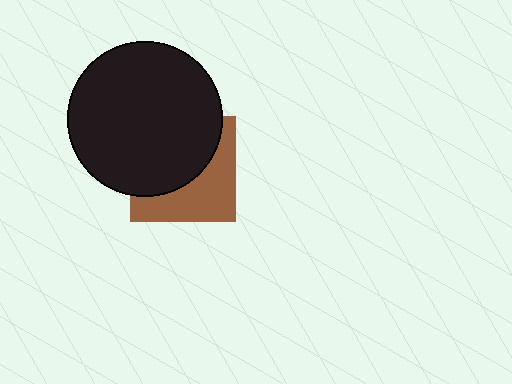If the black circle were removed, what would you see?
You would see the complete brown square.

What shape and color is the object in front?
The object in front is a black circle.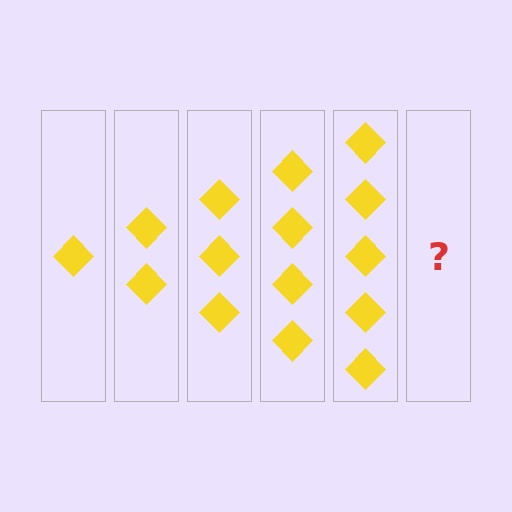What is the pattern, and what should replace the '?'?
The pattern is that each step adds one more diamond. The '?' should be 6 diamonds.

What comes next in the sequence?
The next element should be 6 diamonds.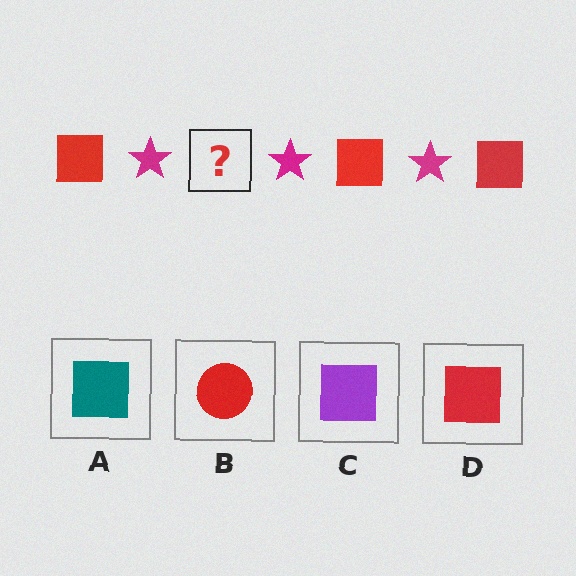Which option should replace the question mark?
Option D.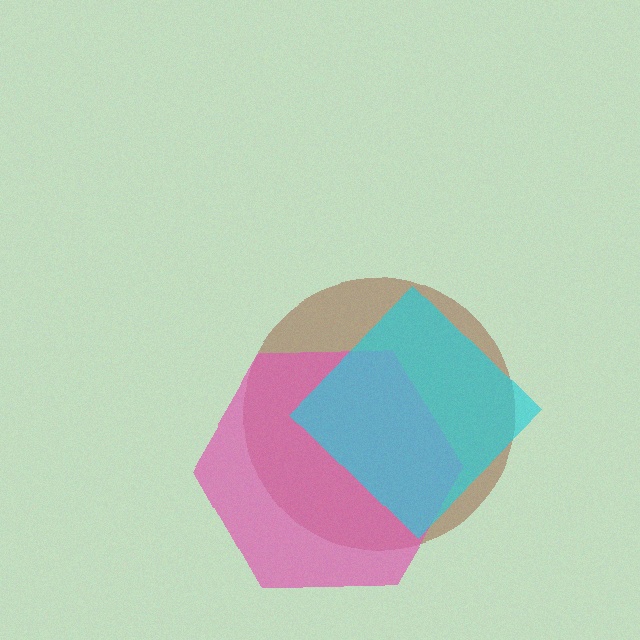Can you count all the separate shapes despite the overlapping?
Yes, there are 3 separate shapes.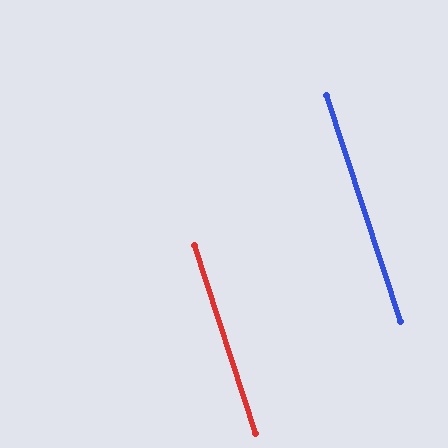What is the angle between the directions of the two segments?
Approximately 0 degrees.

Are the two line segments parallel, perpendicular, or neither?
Parallel — their directions differ by only 0.1°.